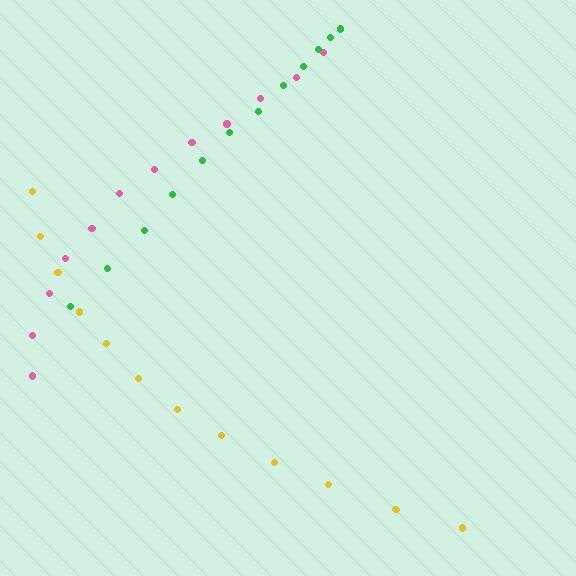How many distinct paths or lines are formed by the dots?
There are 3 distinct paths.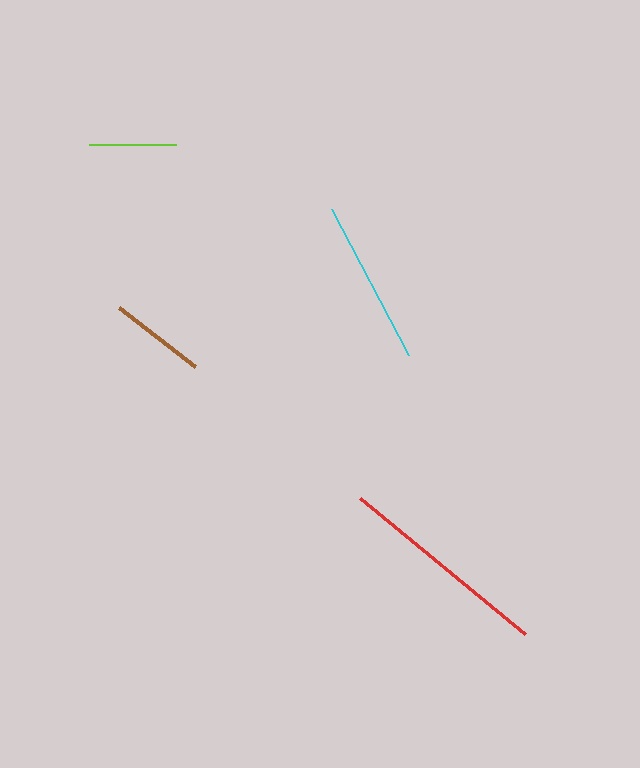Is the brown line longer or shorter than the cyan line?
The cyan line is longer than the brown line.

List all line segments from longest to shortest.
From longest to shortest: red, cyan, brown, lime.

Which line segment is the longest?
The red line is the longest at approximately 214 pixels.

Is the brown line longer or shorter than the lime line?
The brown line is longer than the lime line.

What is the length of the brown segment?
The brown segment is approximately 96 pixels long.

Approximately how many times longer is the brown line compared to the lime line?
The brown line is approximately 1.1 times the length of the lime line.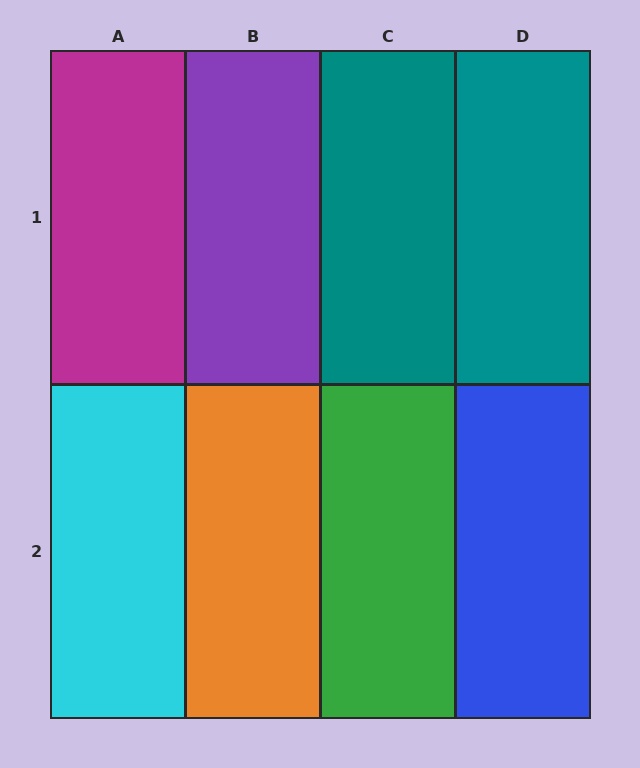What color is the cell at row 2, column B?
Orange.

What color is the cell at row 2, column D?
Blue.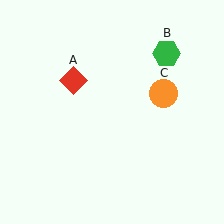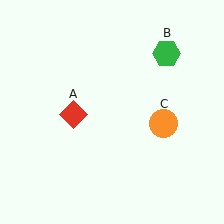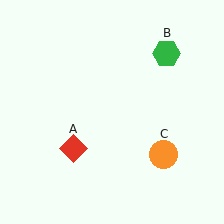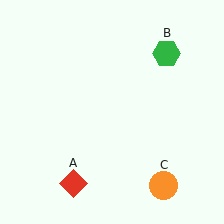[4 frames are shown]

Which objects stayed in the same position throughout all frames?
Green hexagon (object B) remained stationary.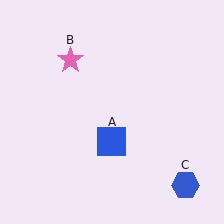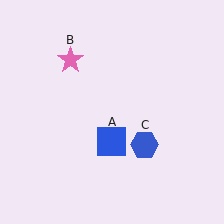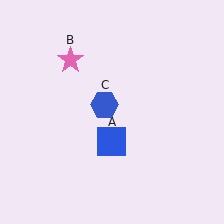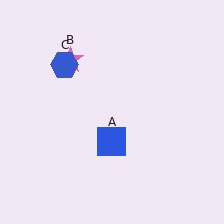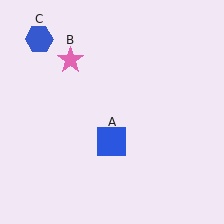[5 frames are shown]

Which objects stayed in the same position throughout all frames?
Blue square (object A) and pink star (object B) remained stationary.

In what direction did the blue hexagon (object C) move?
The blue hexagon (object C) moved up and to the left.